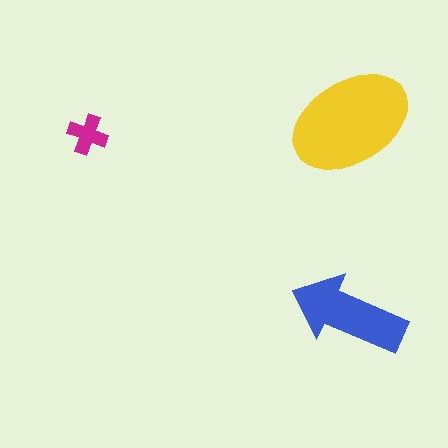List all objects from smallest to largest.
The magenta cross, the blue arrow, the yellow ellipse.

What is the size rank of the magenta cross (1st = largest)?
3rd.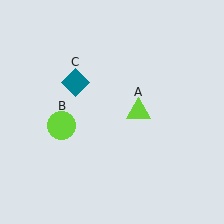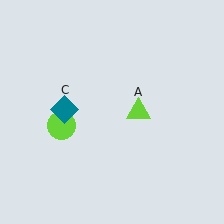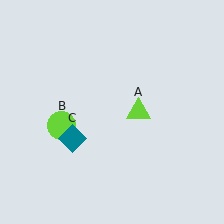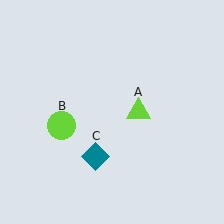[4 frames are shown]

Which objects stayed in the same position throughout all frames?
Lime triangle (object A) and lime circle (object B) remained stationary.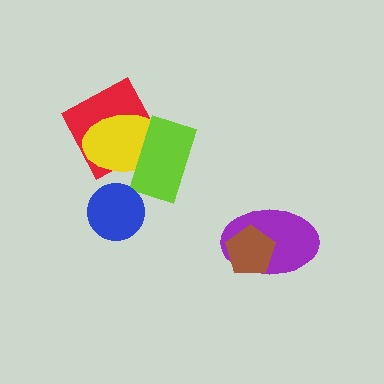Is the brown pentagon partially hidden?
No, no other shape covers it.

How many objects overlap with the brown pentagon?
1 object overlaps with the brown pentagon.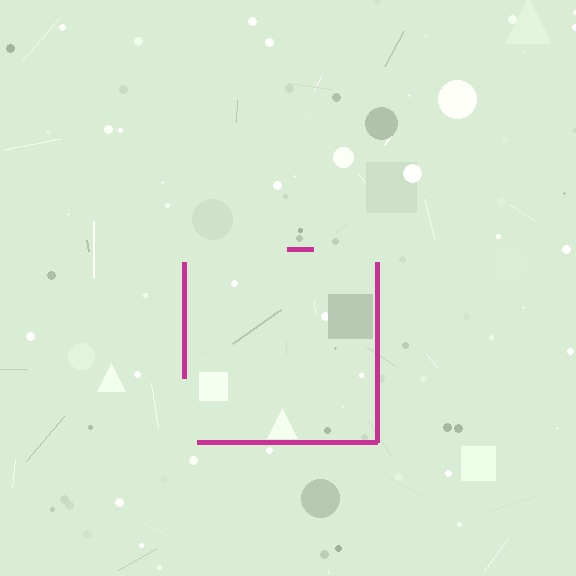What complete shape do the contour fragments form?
The contour fragments form a square.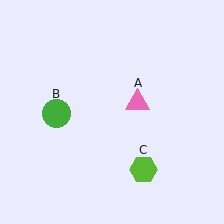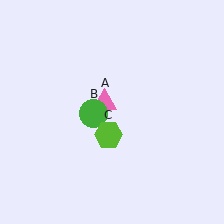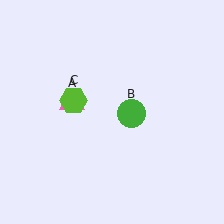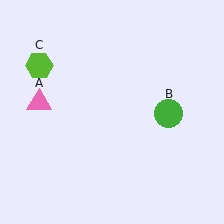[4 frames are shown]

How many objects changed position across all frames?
3 objects changed position: pink triangle (object A), green circle (object B), lime hexagon (object C).